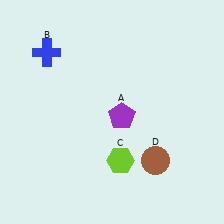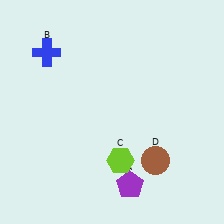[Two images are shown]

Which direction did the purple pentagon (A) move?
The purple pentagon (A) moved down.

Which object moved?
The purple pentagon (A) moved down.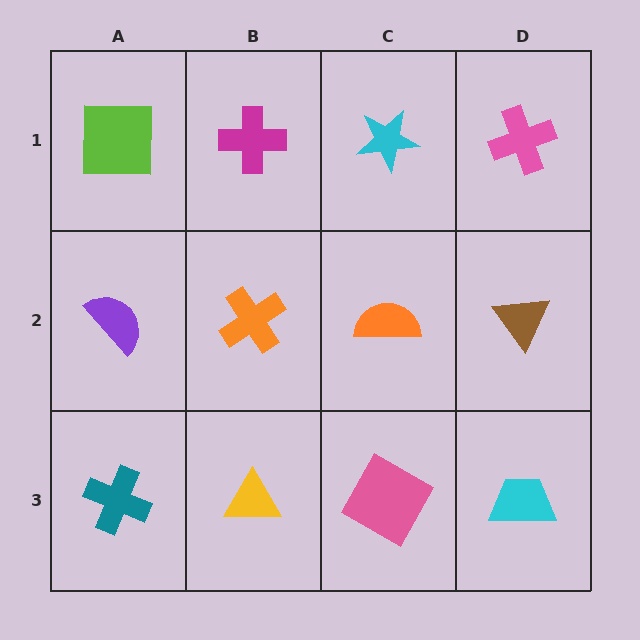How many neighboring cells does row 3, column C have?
3.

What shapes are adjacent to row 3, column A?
A purple semicircle (row 2, column A), a yellow triangle (row 3, column B).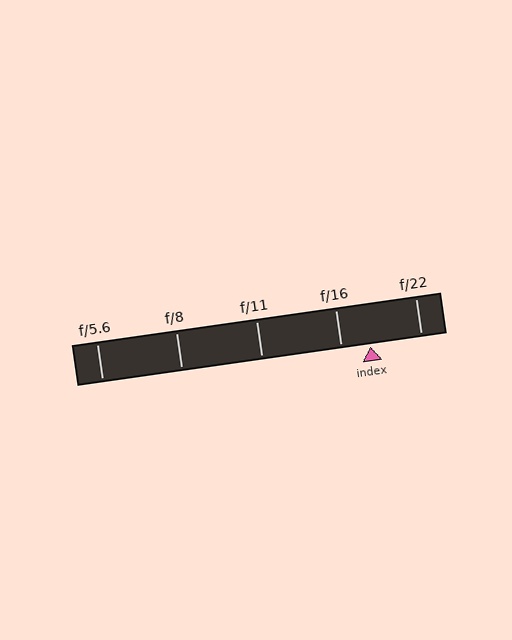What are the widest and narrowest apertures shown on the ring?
The widest aperture shown is f/5.6 and the narrowest is f/22.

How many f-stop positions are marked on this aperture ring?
There are 5 f-stop positions marked.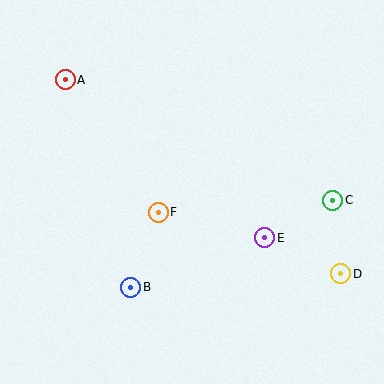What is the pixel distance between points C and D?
The distance between C and D is 74 pixels.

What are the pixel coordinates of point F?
Point F is at (158, 212).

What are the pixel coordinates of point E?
Point E is at (265, 238).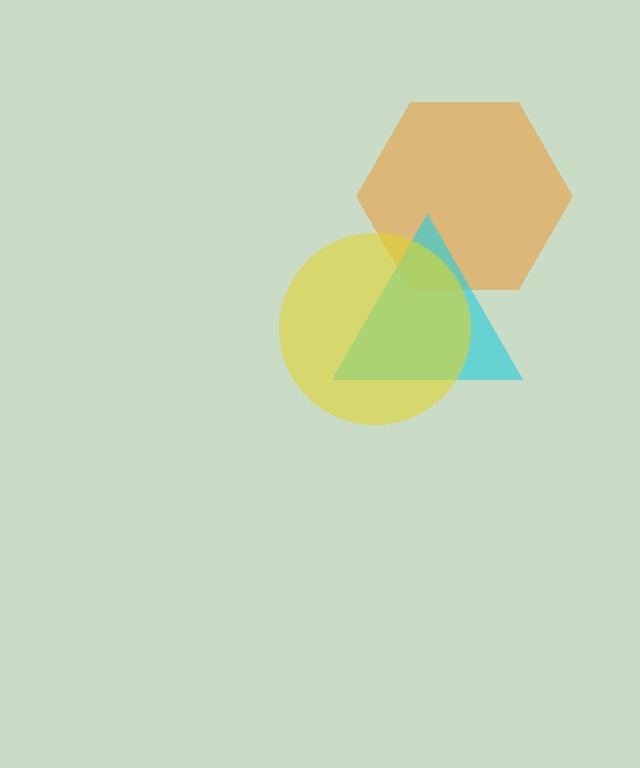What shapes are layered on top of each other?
The layered shapes are: an orange hexagon, a cyan triangle, a yellow circle.